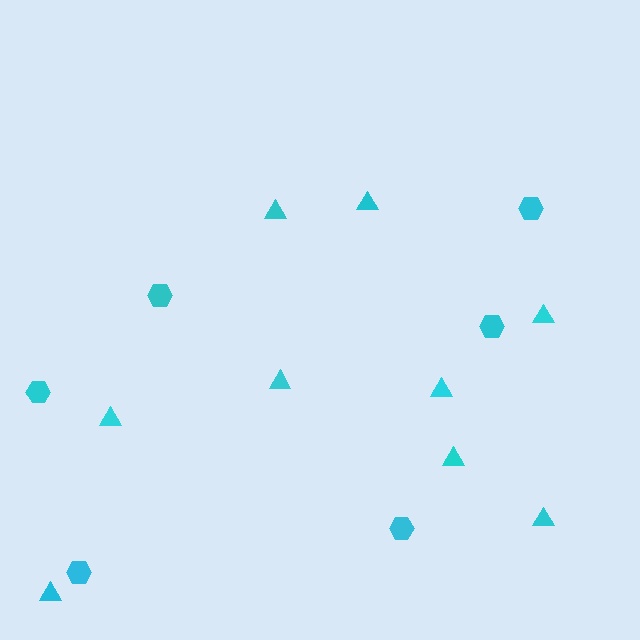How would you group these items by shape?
There are 2 groups: one group of hexagons (6) and one group of triangles (9).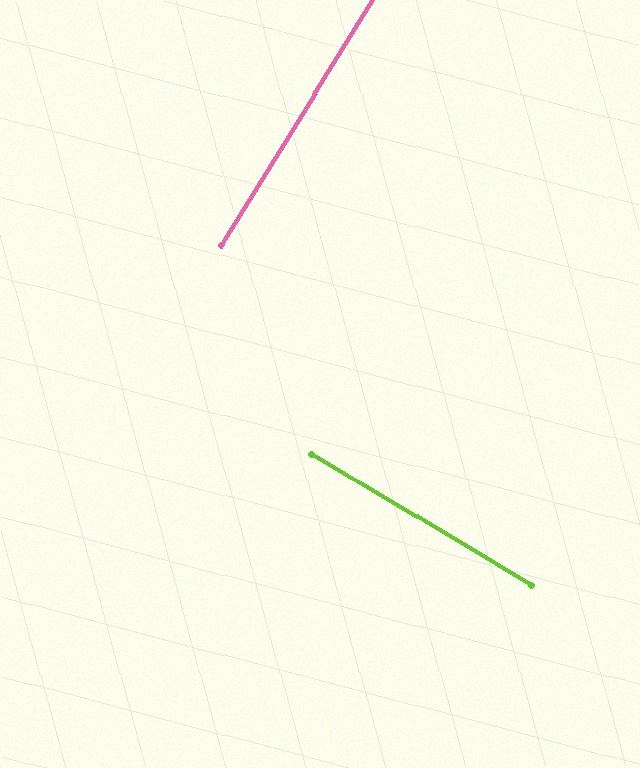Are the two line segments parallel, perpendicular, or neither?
Perpendicular — they meet at approximately 89°.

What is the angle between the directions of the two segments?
Approximately 89 degrees.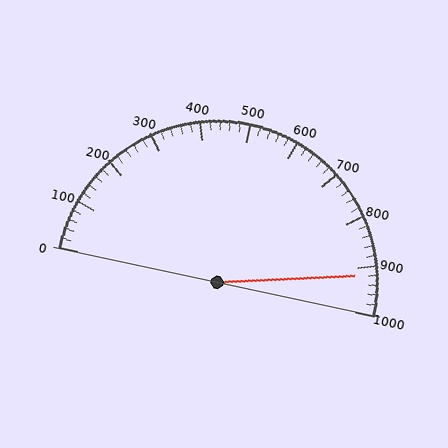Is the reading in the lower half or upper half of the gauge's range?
The reading is in the upper half of the range (0 to 1000).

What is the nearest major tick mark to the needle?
The nearest major tick mark is 900.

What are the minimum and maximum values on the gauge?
The gauge ranges from 0 to 1000.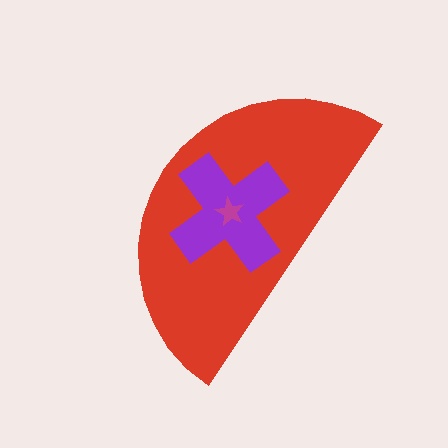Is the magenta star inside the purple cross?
Yes.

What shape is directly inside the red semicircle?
The purple cross.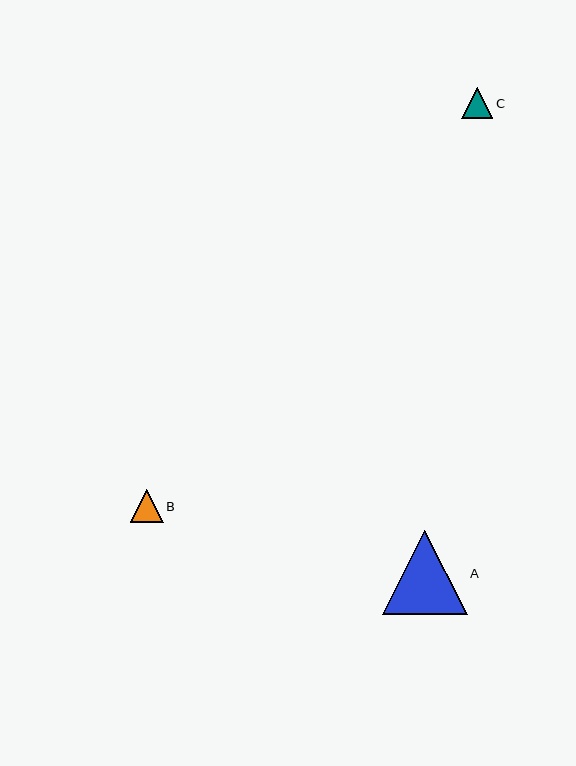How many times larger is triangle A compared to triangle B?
Triangle A is approximately 2.6 times the size of triangle B.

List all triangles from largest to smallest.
From largest to smallest: A, B, C.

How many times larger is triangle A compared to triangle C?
Triangle A is approximately 2.7 times the size of triangle C.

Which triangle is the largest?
Triangle A is the largest with a size of approximately 85 pixels.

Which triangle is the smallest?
Triangle C is the smallest with a size of approximately 31 pixels.